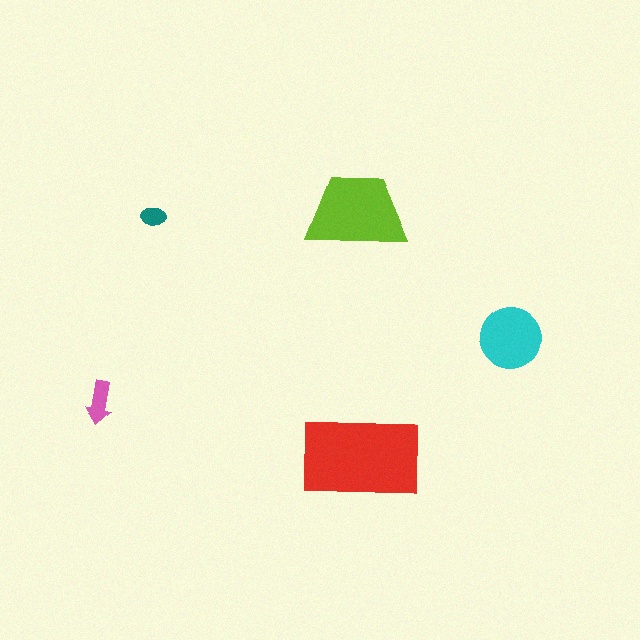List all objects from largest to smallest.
The red rectangle, the lime trapezoid, the cyan circle, the pink arrow, the teal ellipse.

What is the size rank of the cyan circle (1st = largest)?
3rd.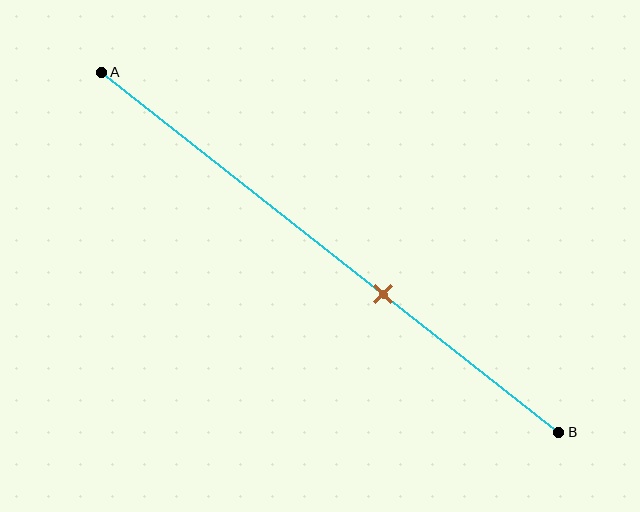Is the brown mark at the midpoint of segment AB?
No, the mark is at about 60% from A, not at the 50% midpoint.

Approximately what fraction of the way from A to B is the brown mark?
The brown mark is approximately 60% of the way from A to B.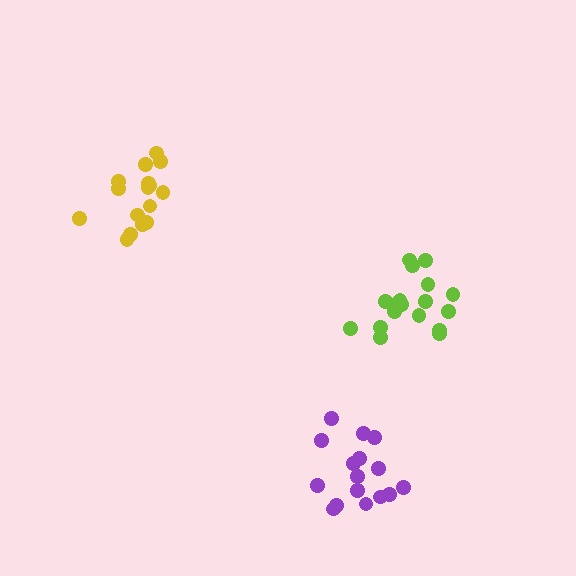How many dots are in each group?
Group 1: 18 dots, Group 2: 16 dots, Group 3: 16 dots (50 total).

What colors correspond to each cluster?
The clusters are colored: lime, yellow, purple.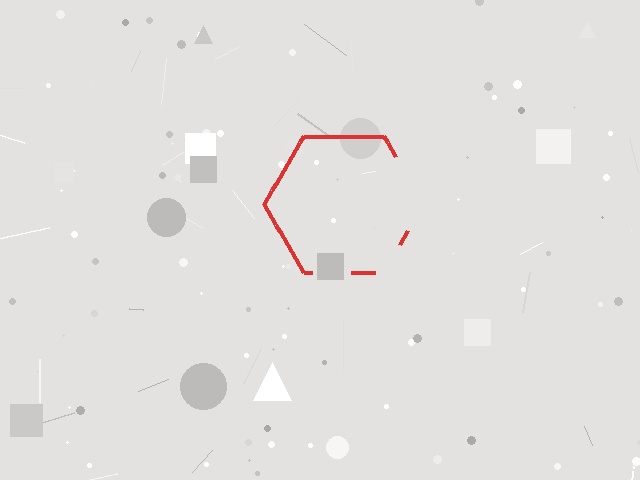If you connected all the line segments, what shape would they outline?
They would outline a hexagon.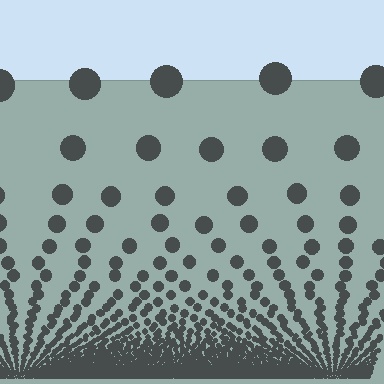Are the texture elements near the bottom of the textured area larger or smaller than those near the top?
Smaller. The gradient is inverted — elements near the bottom are smaller and denser.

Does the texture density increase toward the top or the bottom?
Density increases toward the bottom.